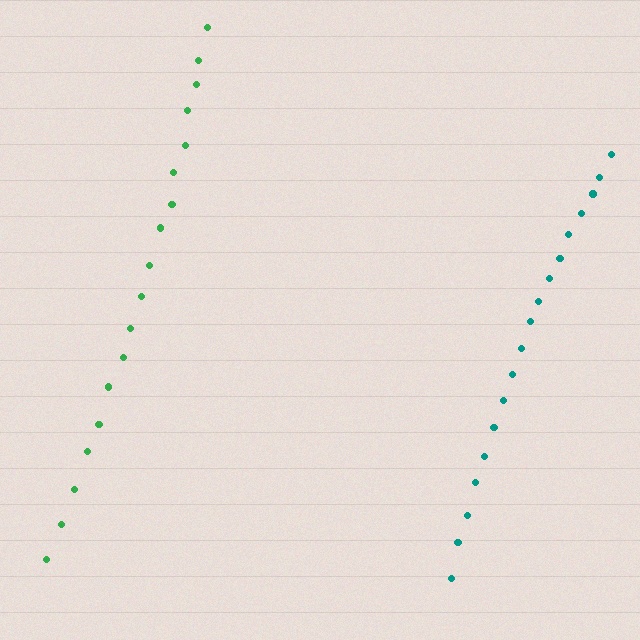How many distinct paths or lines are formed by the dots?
There are 2 distinct paths.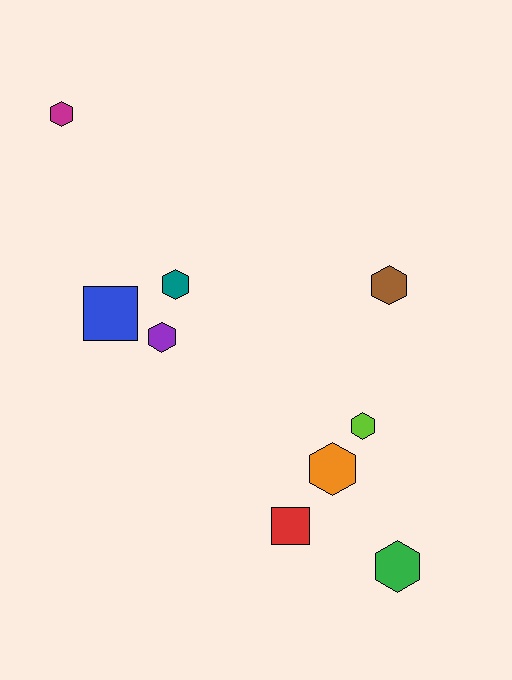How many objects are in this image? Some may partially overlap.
There are 9 objects.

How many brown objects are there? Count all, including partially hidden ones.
There is 1 brown object.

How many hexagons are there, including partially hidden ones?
There are 7 hexagons.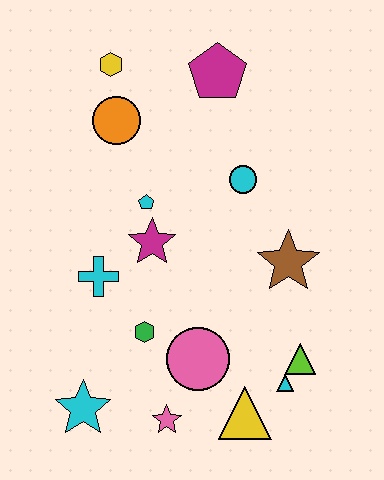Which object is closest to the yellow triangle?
The cyan triangle is closest to the yellow triangle.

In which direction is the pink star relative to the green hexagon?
The pink star is below the green hexagon.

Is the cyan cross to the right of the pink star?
No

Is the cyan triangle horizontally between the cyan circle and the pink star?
No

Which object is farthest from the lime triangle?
The yellow hexagon is farthest from the lime triangle.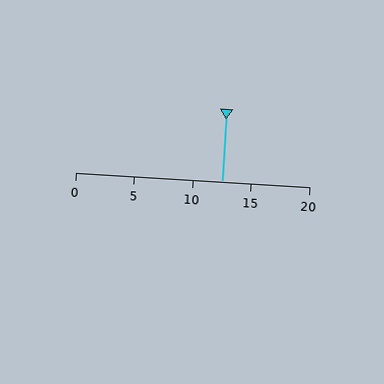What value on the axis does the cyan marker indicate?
The marker indicates approximately 12.5.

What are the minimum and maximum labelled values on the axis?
The axis runs from 0 to 20.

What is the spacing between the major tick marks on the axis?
The major ticks are spaced 5 apart.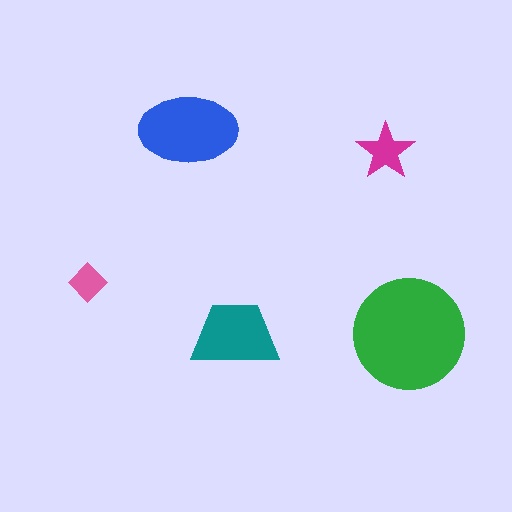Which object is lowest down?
The green circle is bottommost.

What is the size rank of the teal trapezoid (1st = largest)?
3rd.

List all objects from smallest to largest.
The pink diamond, the magenta star, the teal trapezoid, the blue ellipse, the green circle.